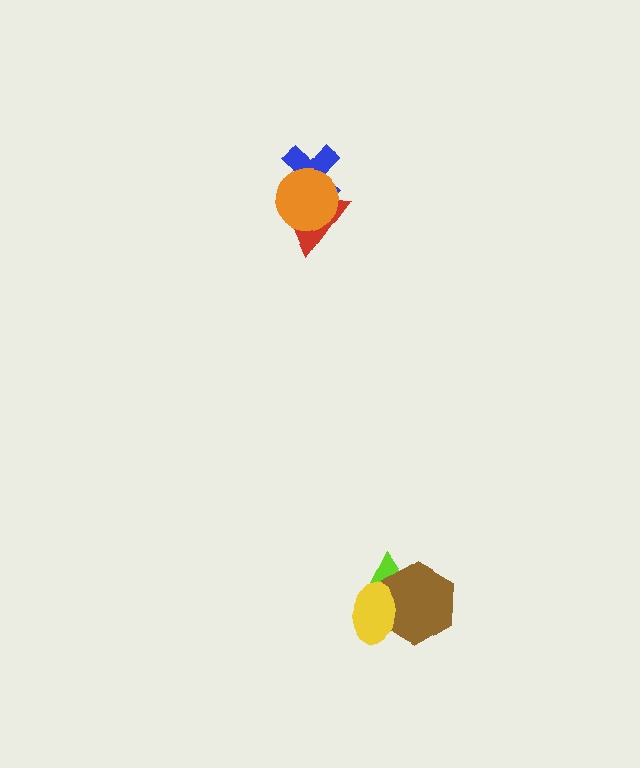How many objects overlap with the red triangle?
2 objects overlap with the red triangle.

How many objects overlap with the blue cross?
2 objects overlap with the blue cross.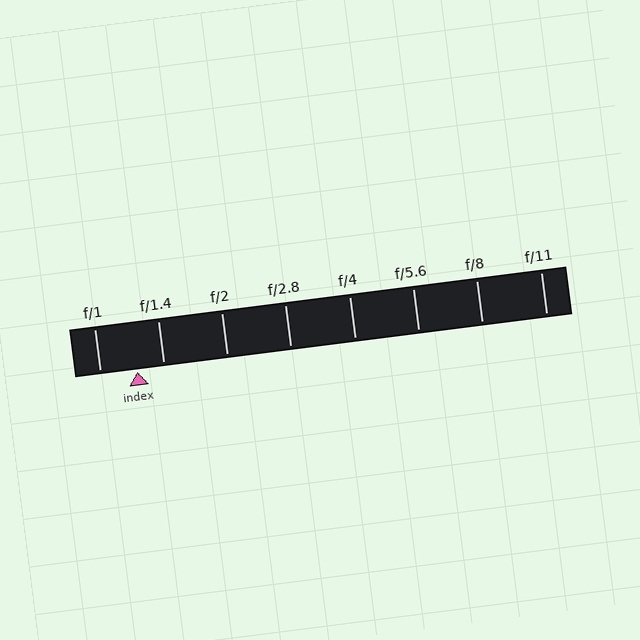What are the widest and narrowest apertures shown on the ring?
The widest aperture shown is f/1 and the narrowest is f/11.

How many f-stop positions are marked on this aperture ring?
There are 8 f-stop positions marked.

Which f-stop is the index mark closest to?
The index mark is closest to f/1.4.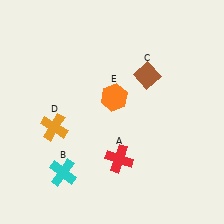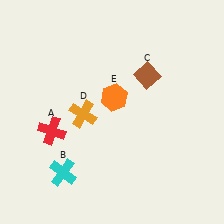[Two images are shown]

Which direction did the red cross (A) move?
The red cross (A) moved left.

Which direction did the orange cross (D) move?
The orange cross (D) moved right.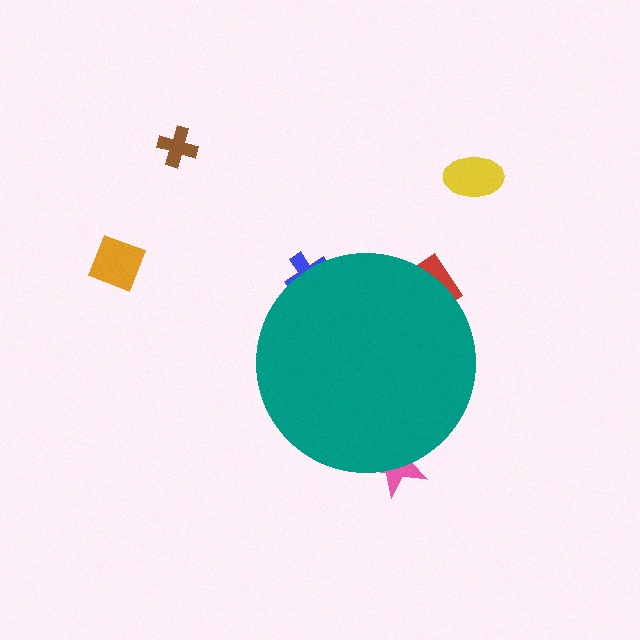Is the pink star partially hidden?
Yes, the pink star is partially hidden behind the teal circle.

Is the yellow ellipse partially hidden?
No, the yellow ellipse is fully visible.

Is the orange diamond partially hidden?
No, the orange diamond is fully visible.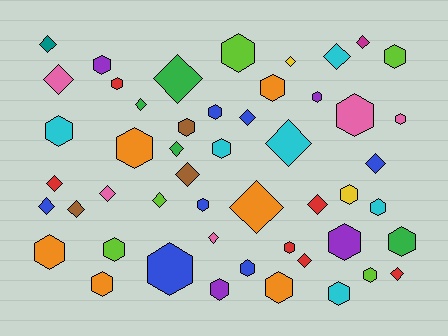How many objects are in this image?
There are 50 objects.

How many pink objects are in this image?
There are 5 pink objects.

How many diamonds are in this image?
There are 22 diamonds.